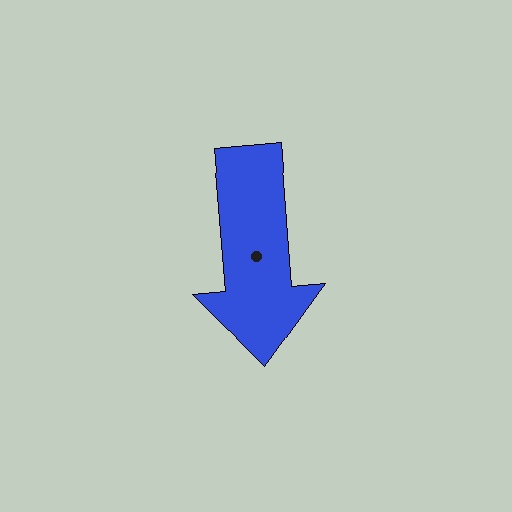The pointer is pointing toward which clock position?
Roughly 6 o'clock.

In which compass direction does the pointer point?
South.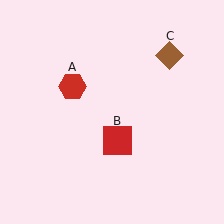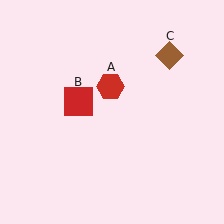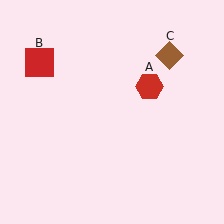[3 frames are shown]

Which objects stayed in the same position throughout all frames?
Brown diamond (object C) remained stationary.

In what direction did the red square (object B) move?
The red square (object B) moved up and to the left.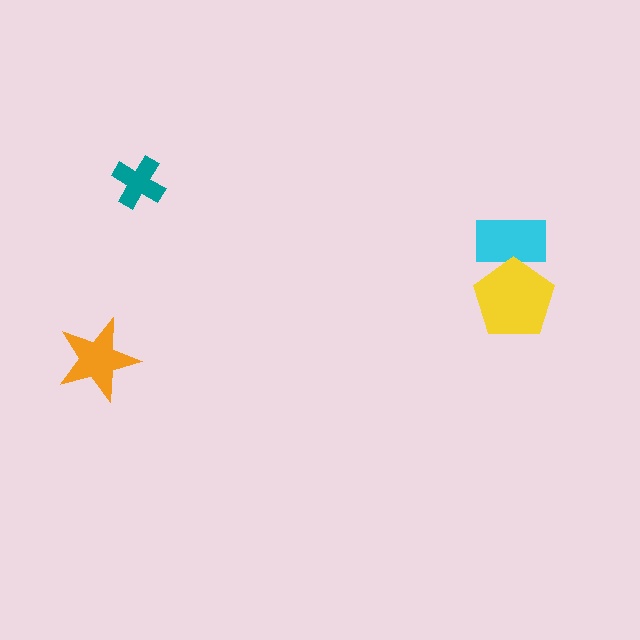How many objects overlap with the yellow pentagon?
1 object overlaps with the yellow pentagon.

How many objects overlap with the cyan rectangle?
1 object overlaps with the cyan rectangle.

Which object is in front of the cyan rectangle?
The yellow pentagon is in front of the cyan rectangle.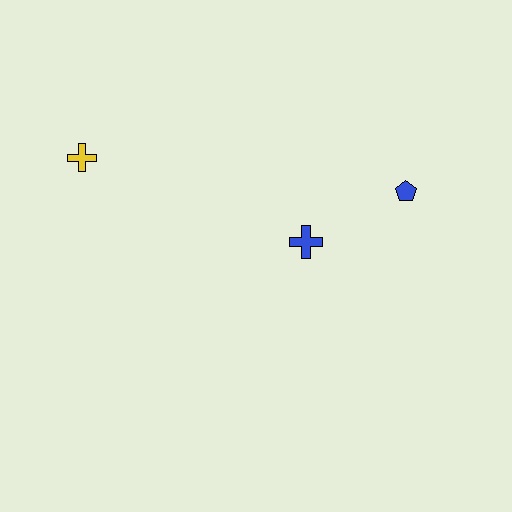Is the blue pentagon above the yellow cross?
No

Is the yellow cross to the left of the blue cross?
Yes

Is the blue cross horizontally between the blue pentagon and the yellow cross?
Yes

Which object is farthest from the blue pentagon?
The yellow cross is farthest from the blue pentagon.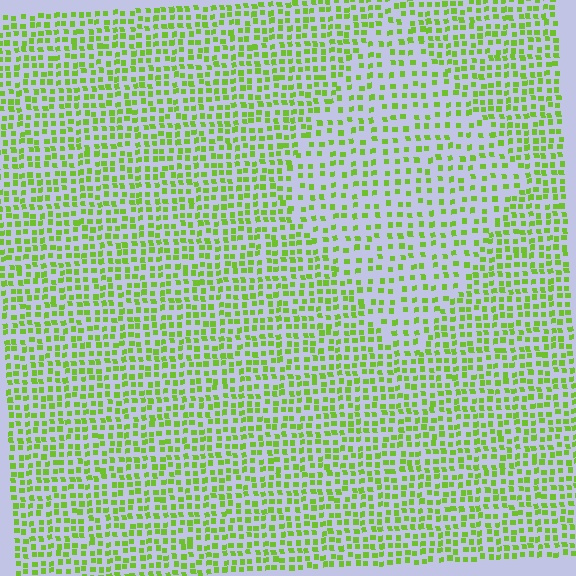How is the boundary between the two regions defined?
The boundary is defined by a change in element density (approximately 1.7x ratio). All elements are the same color, size, and shape.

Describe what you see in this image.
The image contains small lime elements arranged at two different densities. A diamond-shaped region is visible where the elements are less densely packed than the surrounding area.